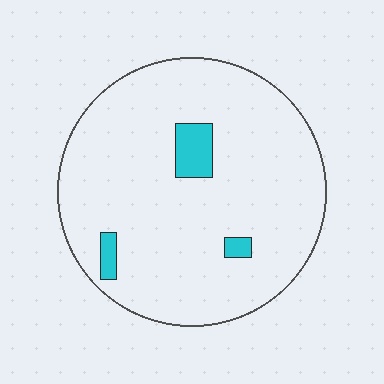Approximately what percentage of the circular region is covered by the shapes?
Approximately 5%.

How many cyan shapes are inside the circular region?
3.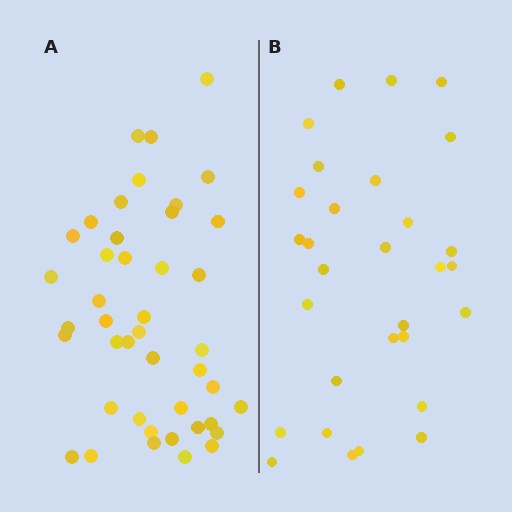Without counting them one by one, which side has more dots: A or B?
Region A (the left region) has more dots.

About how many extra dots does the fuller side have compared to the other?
Region A has approximately 15 more dots than region B.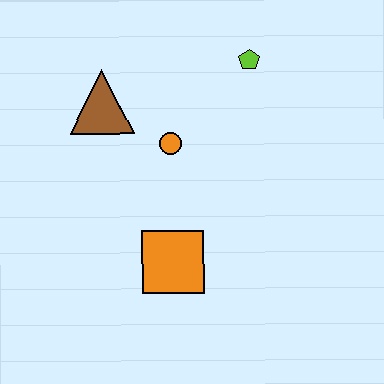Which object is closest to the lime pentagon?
The orange circle is closest to the lime pentagon.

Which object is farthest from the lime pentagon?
The orange square is farthest from the lime pentagon.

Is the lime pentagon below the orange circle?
No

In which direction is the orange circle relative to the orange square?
The orange circle is above the orange square.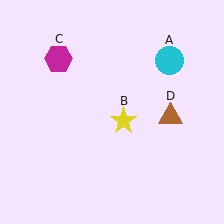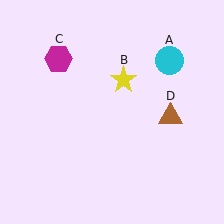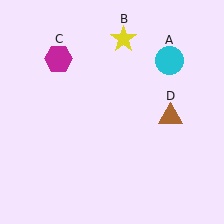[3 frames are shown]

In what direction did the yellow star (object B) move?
The yellow star (object B) moved up.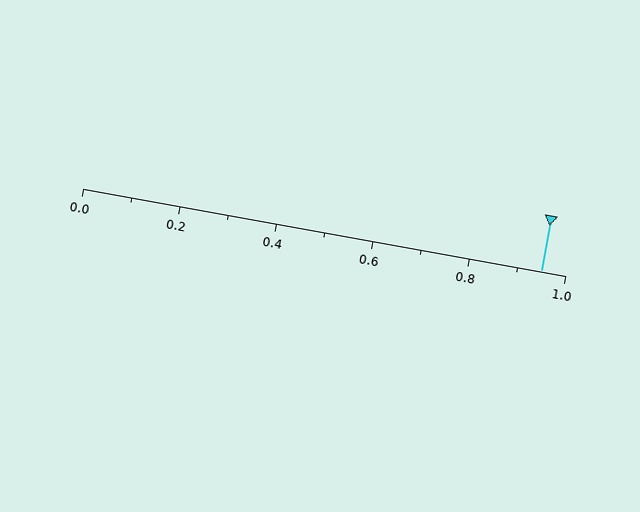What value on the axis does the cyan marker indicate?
The marker indicates approximately 0.95.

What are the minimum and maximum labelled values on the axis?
The axis runs from 0.0 to 1.0.